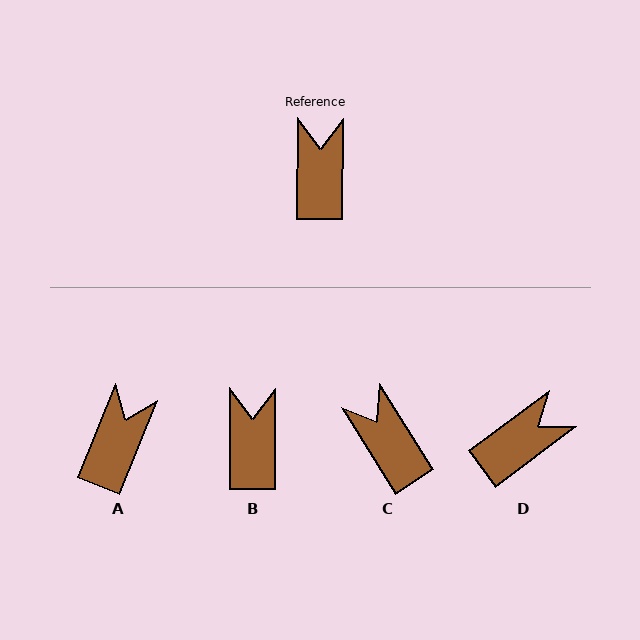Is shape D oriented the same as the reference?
No, it is off by about 53 degrees.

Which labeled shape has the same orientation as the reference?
B.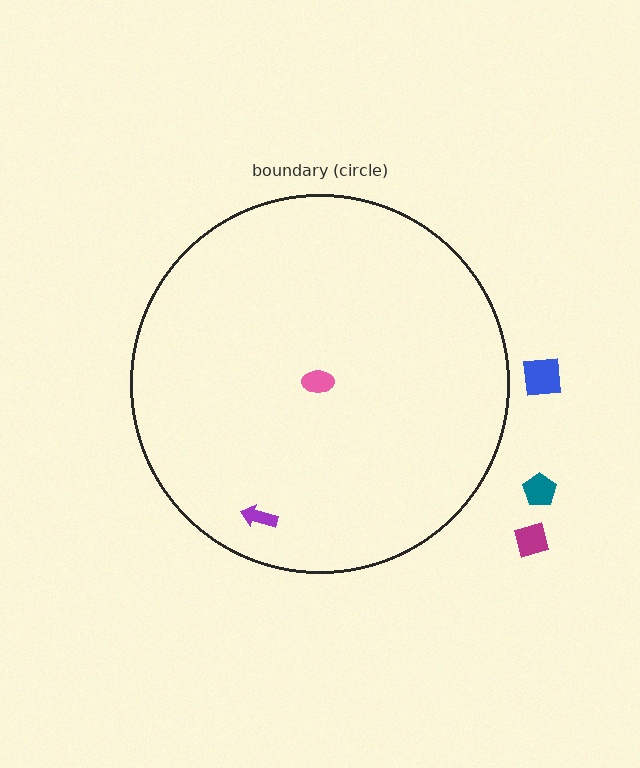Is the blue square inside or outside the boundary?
Outside.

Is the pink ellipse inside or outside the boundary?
Inside.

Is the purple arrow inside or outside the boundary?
Inside.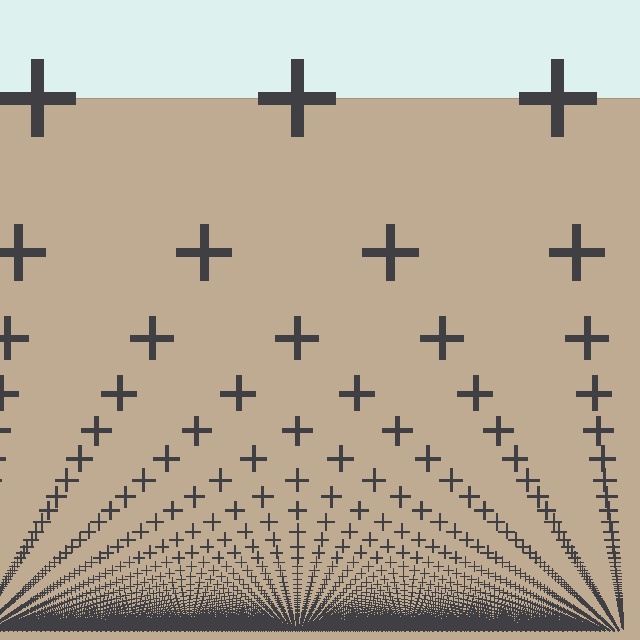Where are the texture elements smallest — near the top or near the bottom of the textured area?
Near the bottom.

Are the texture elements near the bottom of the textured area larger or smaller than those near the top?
Smaller. The gradient is inverted — elements near the bottom are smaller and denser.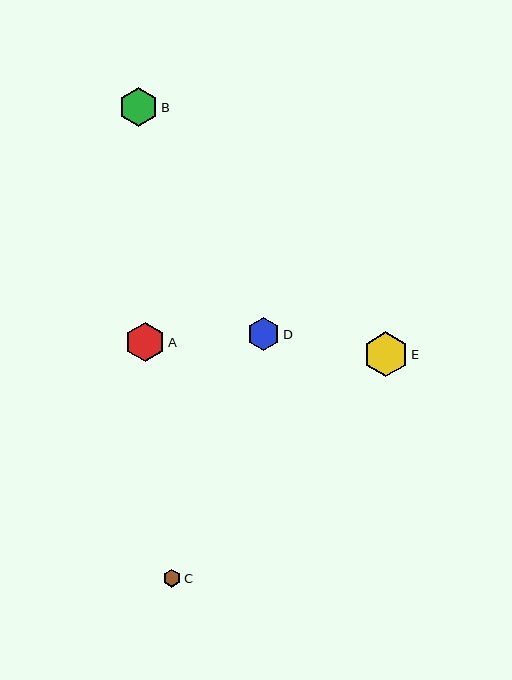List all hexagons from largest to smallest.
From largest to smallest: E, A, B, D, C.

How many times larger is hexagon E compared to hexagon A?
Hexagon E is approximately 1.1 times the size of hexagon A.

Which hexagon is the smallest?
Hexagon C is the smallest with a size of approximately 18 pixels.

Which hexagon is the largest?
Hexagon E is the largest with a size of approximately 45 pixels.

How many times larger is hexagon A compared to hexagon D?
Hexagon A is approximately 1.2 times the size of hexagon D.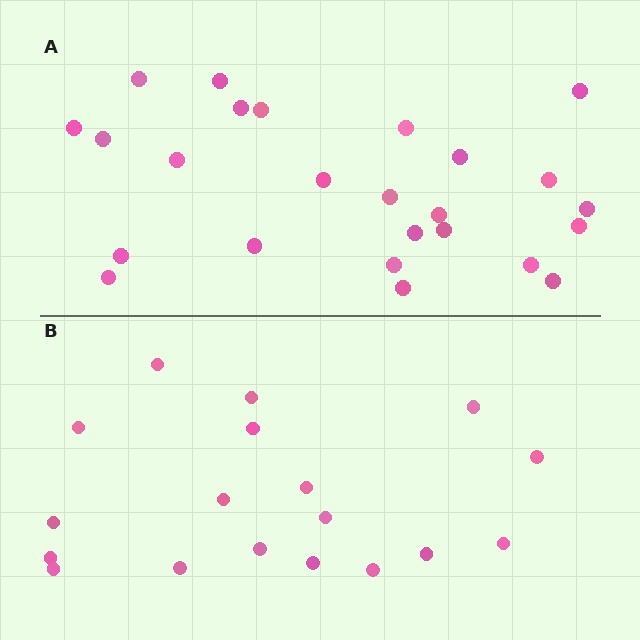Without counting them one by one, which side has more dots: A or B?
Region A (the top region) has more dots.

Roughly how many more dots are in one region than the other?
Region A has roughly 8 or so more dots than region B.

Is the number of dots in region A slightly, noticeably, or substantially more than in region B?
Region A has noticeably more, but not dramatically so. The ratio is roughly 1.4 to 1.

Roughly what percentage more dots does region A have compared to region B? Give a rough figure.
About 40% more.